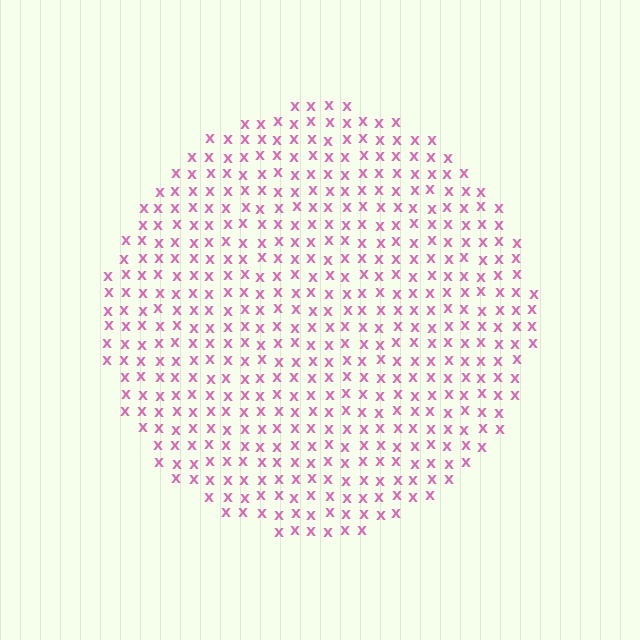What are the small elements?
The small elements are letter X's.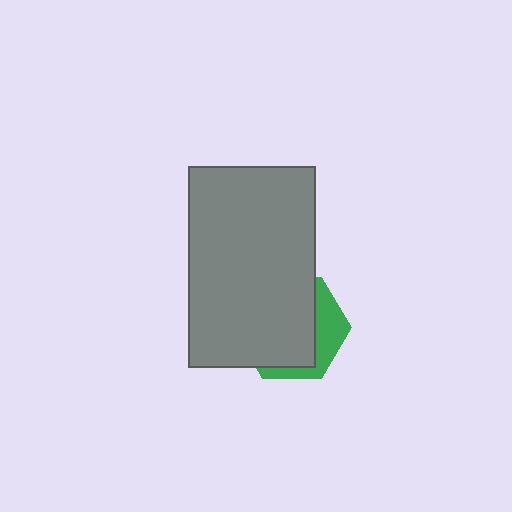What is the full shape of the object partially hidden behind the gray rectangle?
The partially hidden object is a green hexagon.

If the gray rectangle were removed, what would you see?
You would see the complete green hexagon.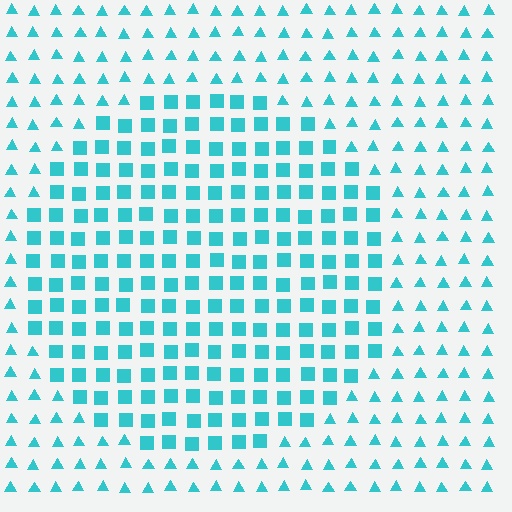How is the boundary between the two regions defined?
The boundary is defined by a change in element shape: squares inside vs. triangles outside. All elements share the same color and spacing.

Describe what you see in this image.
The image is filled with small cyan elements arranged in a uniform grid. A circle-shaped region contains squares, while the surrounding area contains triangles. The boundary is defined purely by the change in element shape.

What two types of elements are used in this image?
The image uses squares inside the circle region and triangles outside it.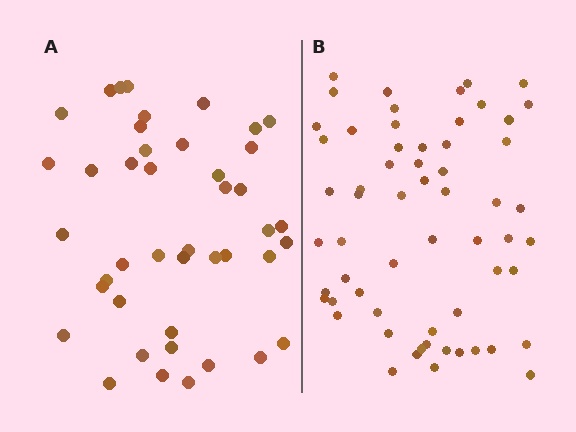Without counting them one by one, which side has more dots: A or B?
Region B (the right region) has more dots.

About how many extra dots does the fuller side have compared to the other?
Region B has approximately 15 more dots than region A.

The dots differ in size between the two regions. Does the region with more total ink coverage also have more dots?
No. Region A has more total ink coverage because its dots are larger, but region B actually contains more individual dots. Total area can be misleading — the number of items is what matters here.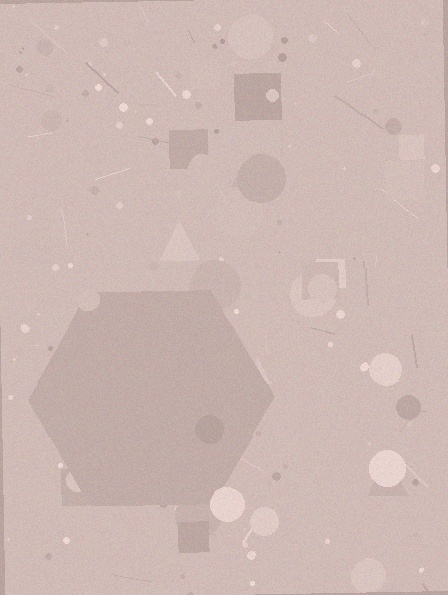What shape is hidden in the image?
A hexagon is hidden in the image.